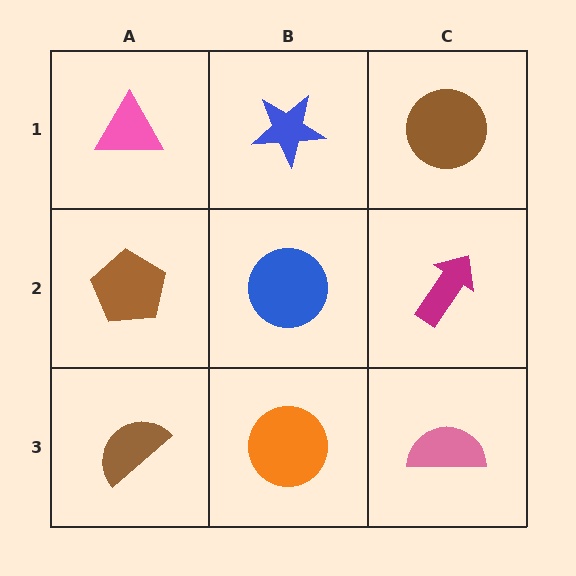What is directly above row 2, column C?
A brown circle.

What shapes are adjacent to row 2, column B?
A blue star (row 1, column B), an orange circle (row 3, column B), a brown pentagon (row 2, column A), a magenta arrow (row 2, column C).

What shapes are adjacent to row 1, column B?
A blue circle (row 2, column B), a pink triangle (row 1, column A), a brown circle (row 1, column C).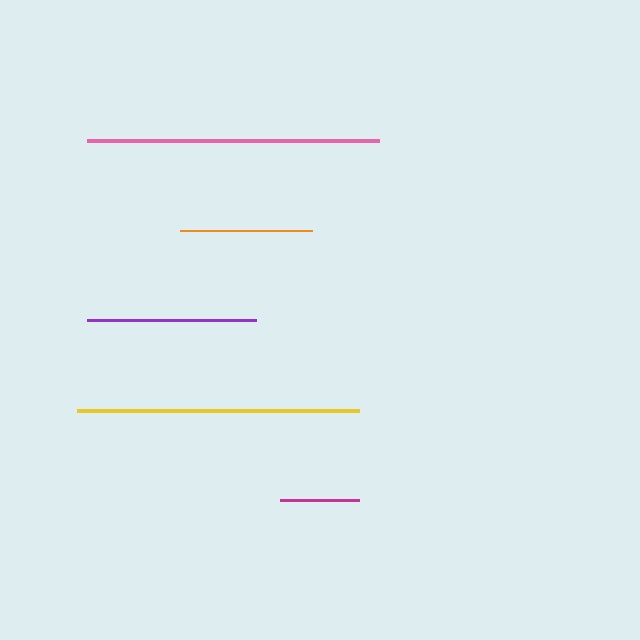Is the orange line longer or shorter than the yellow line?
The yellow line is longer than the orange line.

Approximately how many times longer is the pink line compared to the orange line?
The pink line is approximately 2.2 times the length of the orange line.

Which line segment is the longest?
The pink line is the longest at approximately 292 pixels.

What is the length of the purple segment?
The purple segment is approximately 170 pixels long.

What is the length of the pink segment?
The pink segment is approximately 292 pixels long.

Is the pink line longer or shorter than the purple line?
The pink line is longer than the purple line.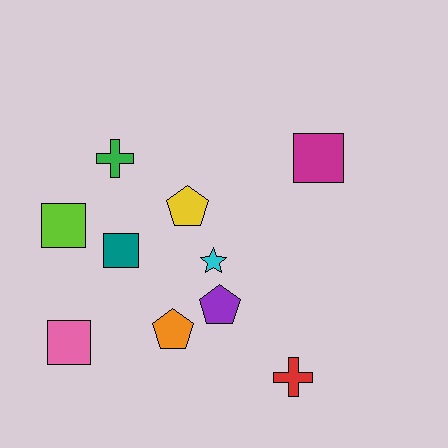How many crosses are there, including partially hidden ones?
There are 2 crosses.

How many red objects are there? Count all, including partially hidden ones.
There is 1 red object.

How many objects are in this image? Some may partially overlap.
There are 10 objects.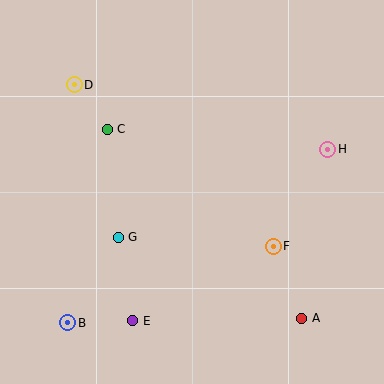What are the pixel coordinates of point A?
Point A is at (302, 318).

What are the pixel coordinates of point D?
Point D is at (74, 85).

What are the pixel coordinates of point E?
Point E is at (133, 321).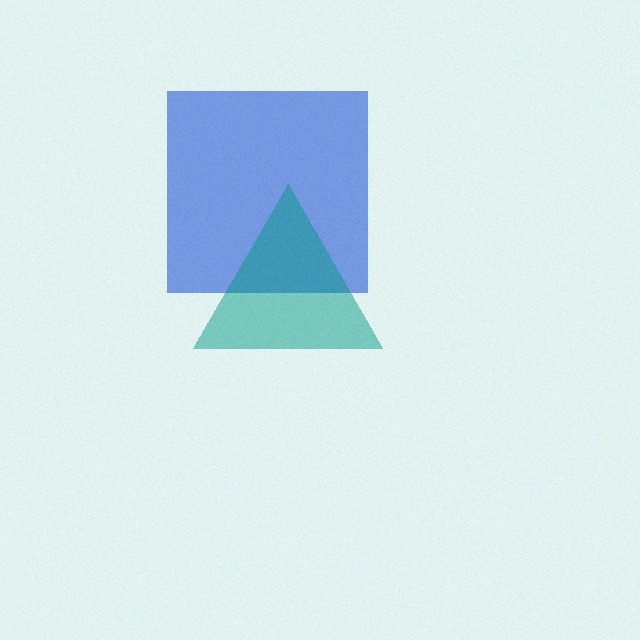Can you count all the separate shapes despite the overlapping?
Yes, there are 2 separate shapes.